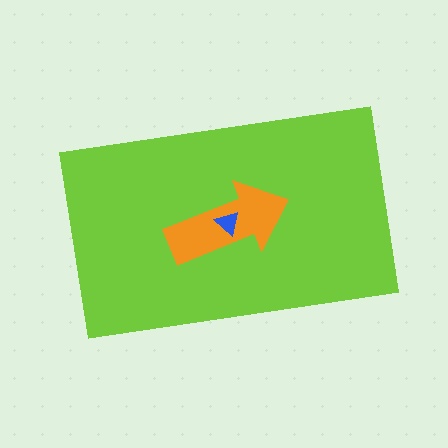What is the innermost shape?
The blue triangle.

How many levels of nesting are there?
3.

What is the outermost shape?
The lime rectangle.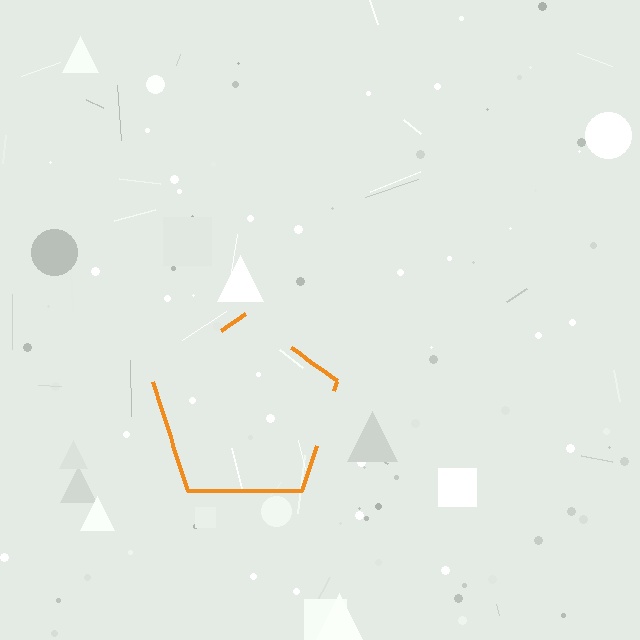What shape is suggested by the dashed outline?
The dashed outline suggests a pentagon.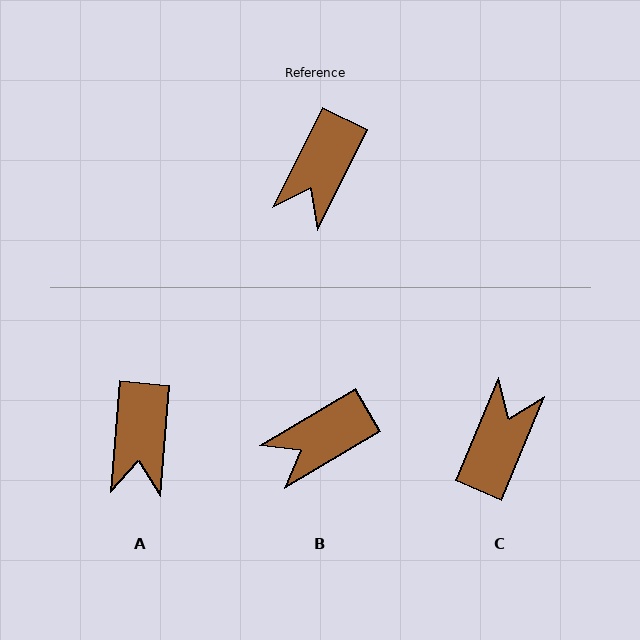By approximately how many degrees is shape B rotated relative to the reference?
Approximately 33 degrees clockwise.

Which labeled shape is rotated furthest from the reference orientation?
C, about 176 degrees away.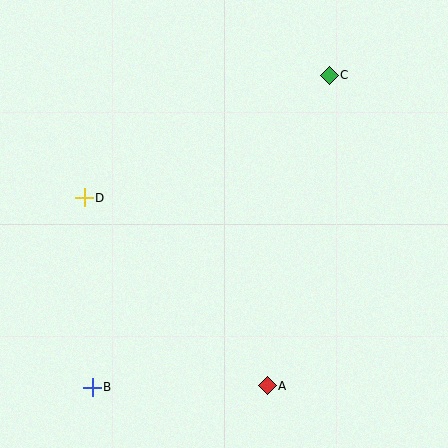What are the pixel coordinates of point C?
Point C is at (329, 75).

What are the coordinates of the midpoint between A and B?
The midpoint between A and B is at (180, 387).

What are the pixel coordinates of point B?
Point B is at (92, 387).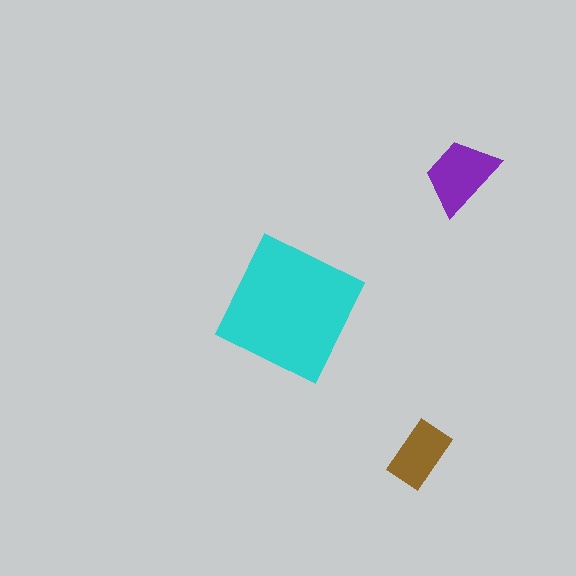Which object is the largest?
The cyan square.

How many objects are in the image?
There are 3 objects in the image.